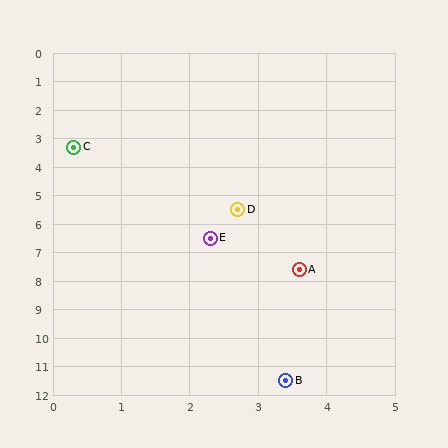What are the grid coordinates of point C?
Point C is at approximately (0.3, 3.3).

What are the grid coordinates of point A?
Point A is at approximately (3.6, 7.6).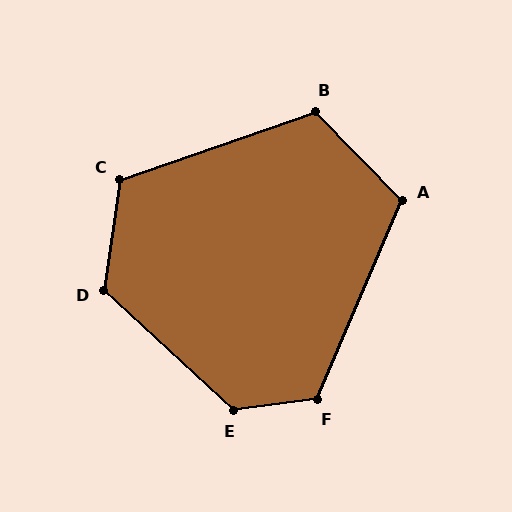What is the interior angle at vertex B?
Approximately 115 degrees (obtuse).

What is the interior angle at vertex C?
Approximately 117 degrees (obtuse).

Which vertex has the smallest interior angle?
A, at approximately 113 degrees.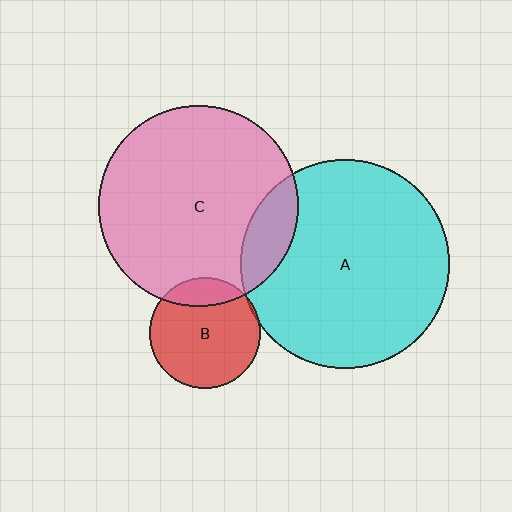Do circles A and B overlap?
Yes.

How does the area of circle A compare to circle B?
Approximately 3.5 times.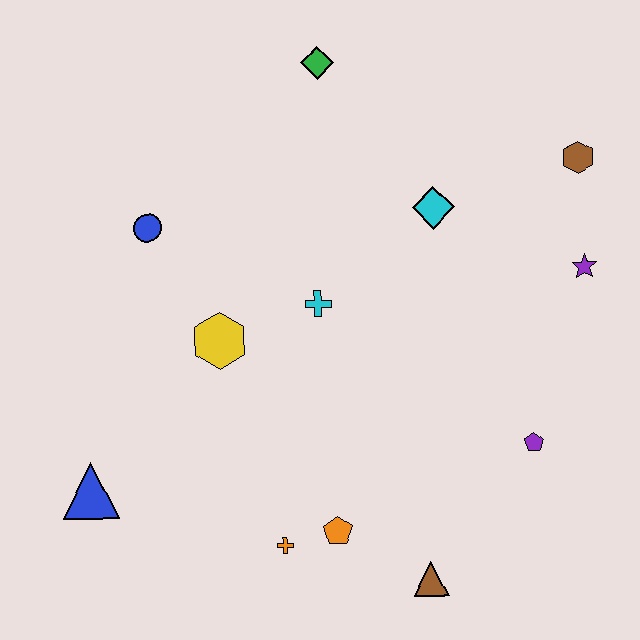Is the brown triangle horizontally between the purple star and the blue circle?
Yes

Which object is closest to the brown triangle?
The orange pentagon is closest to the brown triangle.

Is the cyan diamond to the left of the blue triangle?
No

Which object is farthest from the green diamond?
The brown triangle is farthest from the green diamond.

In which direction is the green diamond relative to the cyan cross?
The green diamond is above the cyan cross.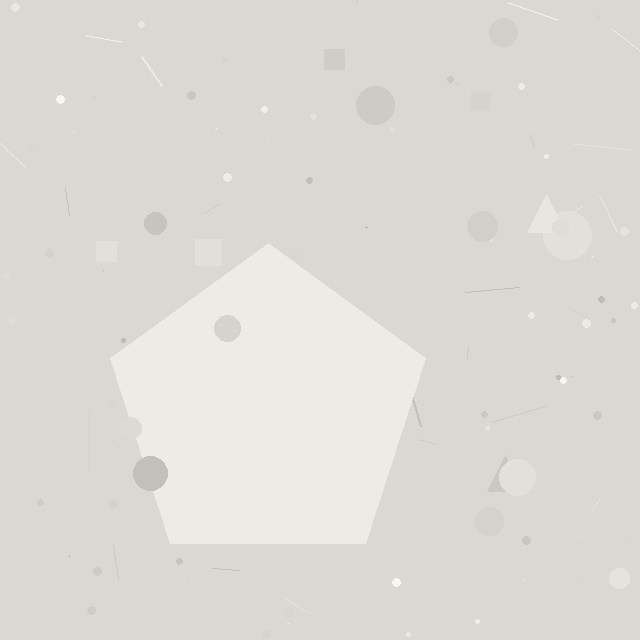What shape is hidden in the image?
A pentagon is hidden in the image.